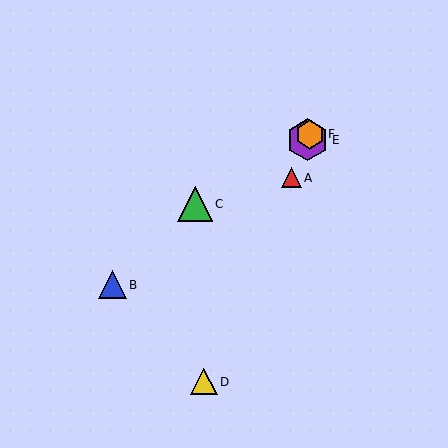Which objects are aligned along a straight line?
Objects A, D, E, F are aligned along a straight line.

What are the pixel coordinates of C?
Object C is at (195, 204).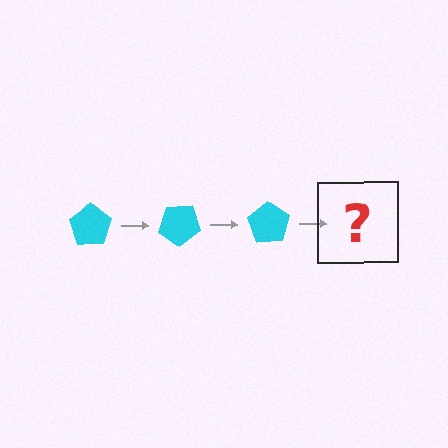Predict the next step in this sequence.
The next step is a cyan pentagon rotated 105 degrees.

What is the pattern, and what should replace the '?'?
The pattern is that the pentagon rotates 35 degrees each step. The '?' should be a cyan pentagon rotated 105 degrees.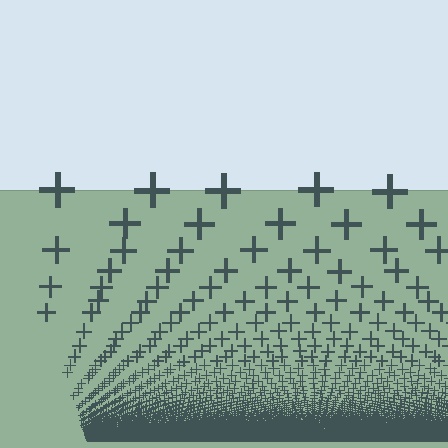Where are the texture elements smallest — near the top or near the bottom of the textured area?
Near the bottom.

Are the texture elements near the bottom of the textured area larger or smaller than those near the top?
Smaller. The gradient is inverted — elements near the bottom are smaller and denser.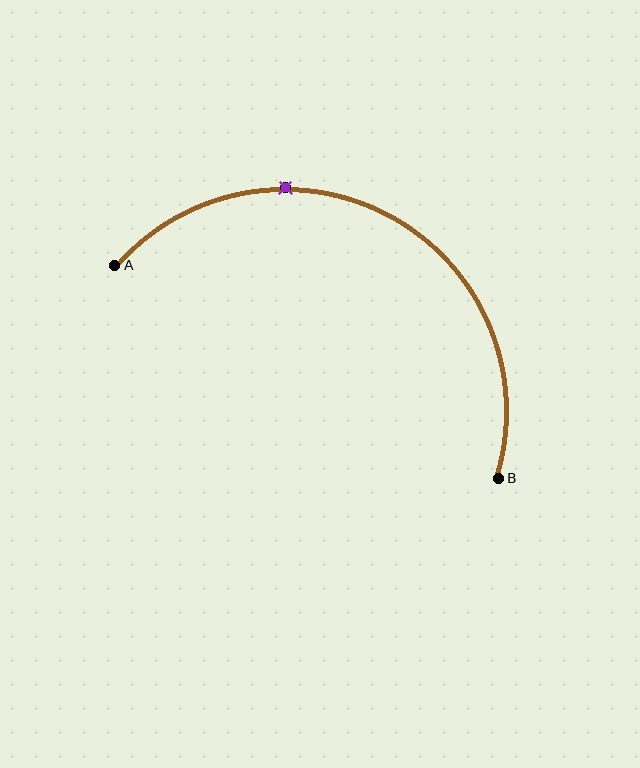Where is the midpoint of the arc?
The arc midpoint is the point on the curve farthest from the straight line joining A and B. It sits above that line.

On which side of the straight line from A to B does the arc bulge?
The arc bulges above the straight line connecting A and B.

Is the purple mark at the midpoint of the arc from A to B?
No. The purple mark lies on the arc but is closer to endpoint A. The arc midpoint would be at the point on the curve equidistant along the arc from both A and B.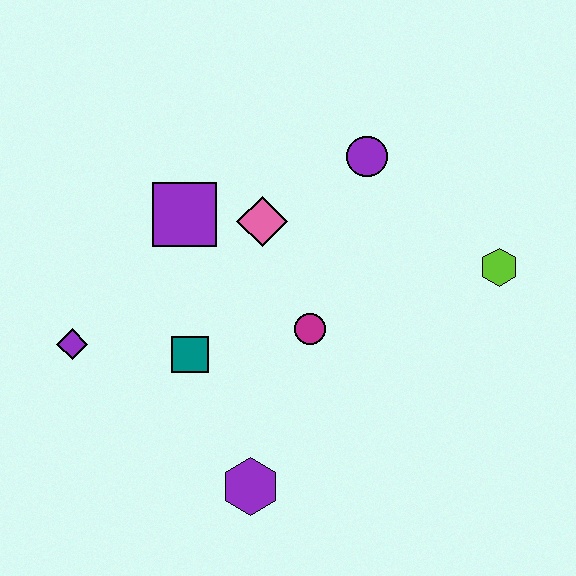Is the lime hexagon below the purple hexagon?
No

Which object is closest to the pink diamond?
The purple square is closest to the pink diamond.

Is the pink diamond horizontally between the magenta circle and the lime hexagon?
No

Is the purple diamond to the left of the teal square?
Yes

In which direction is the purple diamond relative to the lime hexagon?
The purple diamond is to the left of the lime hexagon.